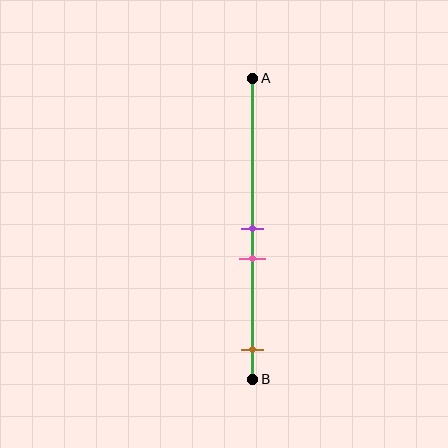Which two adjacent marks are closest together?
The purple and pink marks are the closest adjacent pair.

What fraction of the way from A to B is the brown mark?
The brown mark is approximately 90% (0.9) of the way from A to B.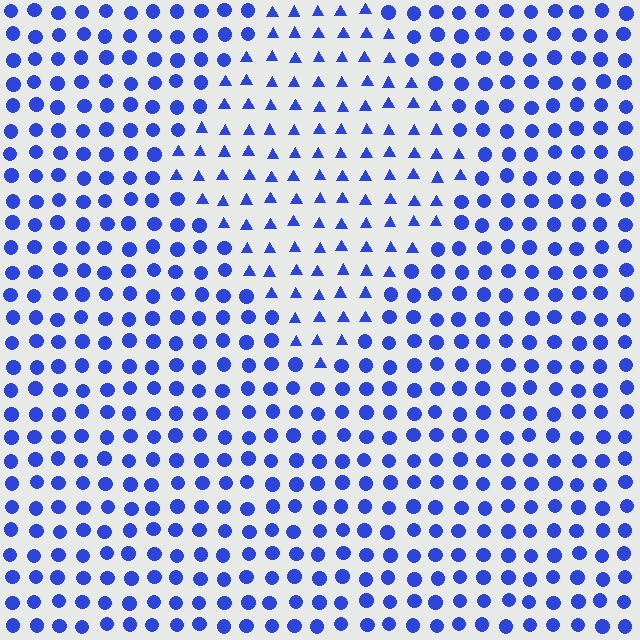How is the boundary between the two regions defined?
The boundary is defined by a change in element shape: triangles inside vs. circles outside. All elements share the same color and spacing.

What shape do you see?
I see a diamond.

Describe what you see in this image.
The image is filled with small blue elements arranged in a uniform grid. A diamond-shaped region contains triangles, while the surrounding area contains circles. The boundary is defined purely by the change in element shape.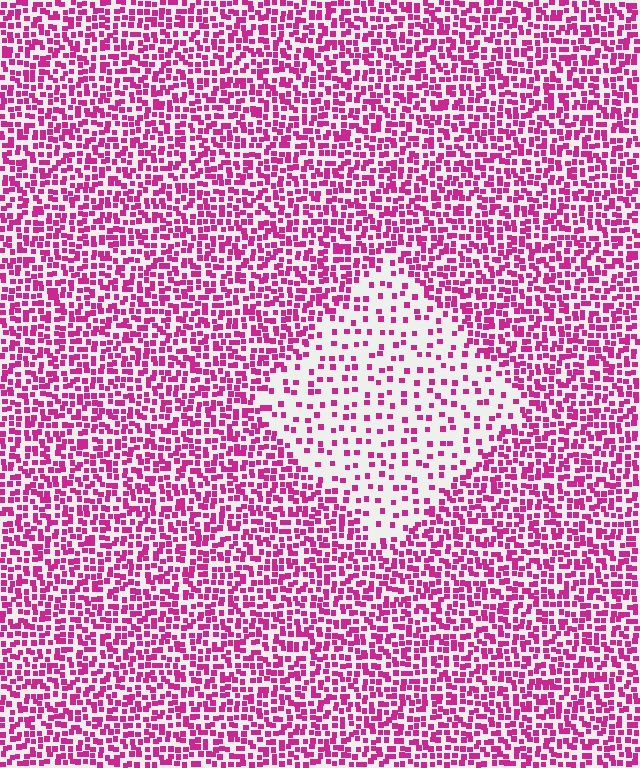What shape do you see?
I see a diamond.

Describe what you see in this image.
The image contains small magenta elements arranged at two different densities. A diamond-shaped region is visible where the elements are less densely packed than the surrounding area.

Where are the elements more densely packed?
The elements are more densely packed outside the diamond boundary.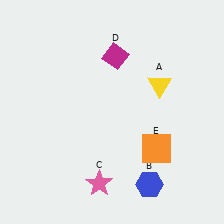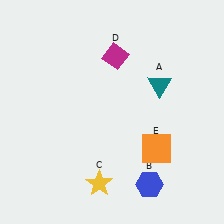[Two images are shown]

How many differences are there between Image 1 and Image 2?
There are 2 differences between the two images.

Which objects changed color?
A changed from yellow to teal. C changed from pink to yellow.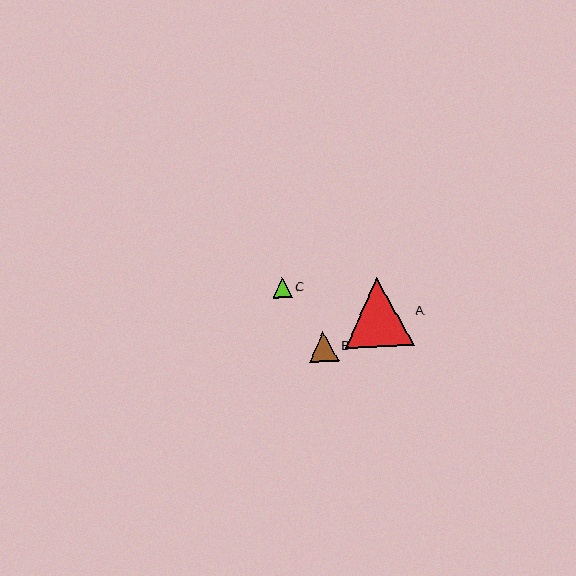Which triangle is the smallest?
Triangle C is the smallest with a size of approximately 20 pixels.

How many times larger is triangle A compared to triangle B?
Triangle A is approximately 2.3 times the size of triangle B.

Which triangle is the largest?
Triangle A is the largest with a size of approximately 69 pixels.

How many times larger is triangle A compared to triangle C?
Triangle A is approximately 3.4 times the size of triangle C.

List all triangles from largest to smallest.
From largest to smallest: A, B, C.